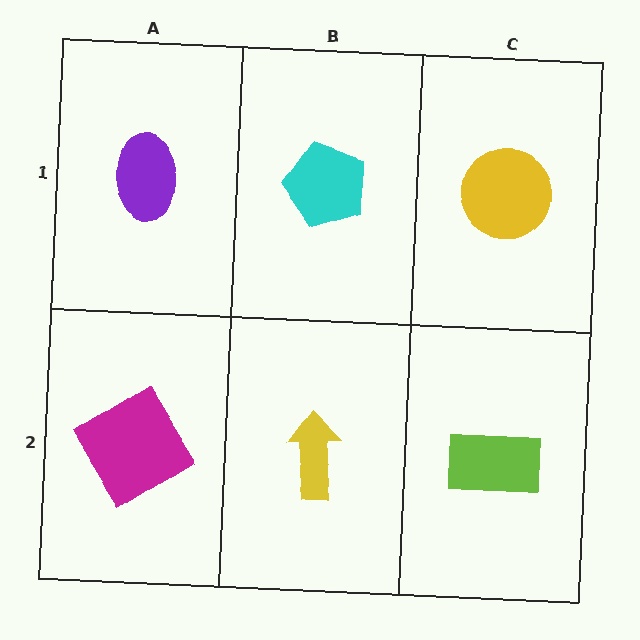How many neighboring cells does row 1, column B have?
3.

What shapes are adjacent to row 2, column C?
A yellow circle (row 1, column C), a yellow arrow (row 2, column B).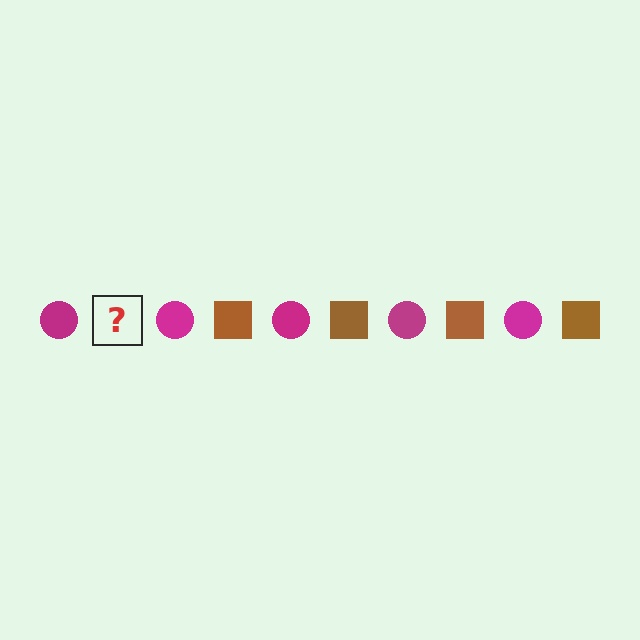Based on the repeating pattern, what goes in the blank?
The blank should be a brown square.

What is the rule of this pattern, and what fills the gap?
The rule is that the pattern alternates between magenta circle and brown square. The gap should be filled with a brown square.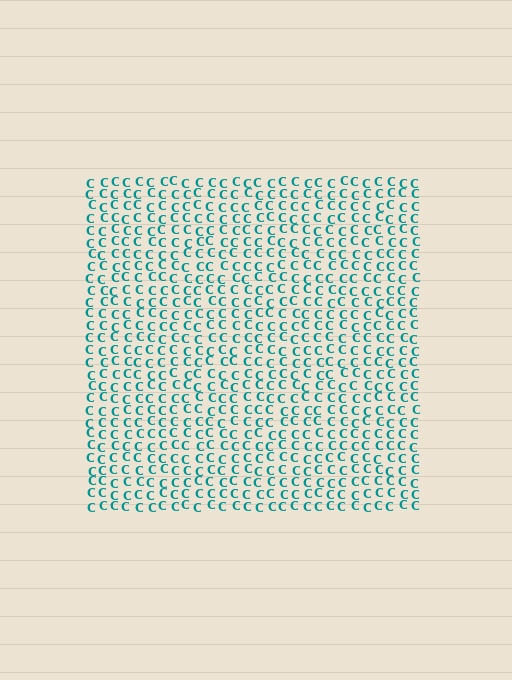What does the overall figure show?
The overall figure shows a square.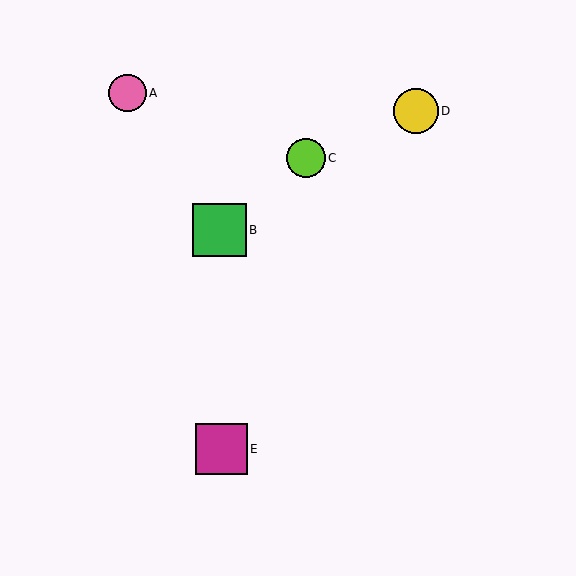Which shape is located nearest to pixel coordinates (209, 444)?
The magenta square (labeled E) at (222, 449) is nearest to that location.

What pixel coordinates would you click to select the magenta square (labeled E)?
Click at (222, 449) to select the magenta square E.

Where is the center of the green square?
The center of the green square is at (219, 230).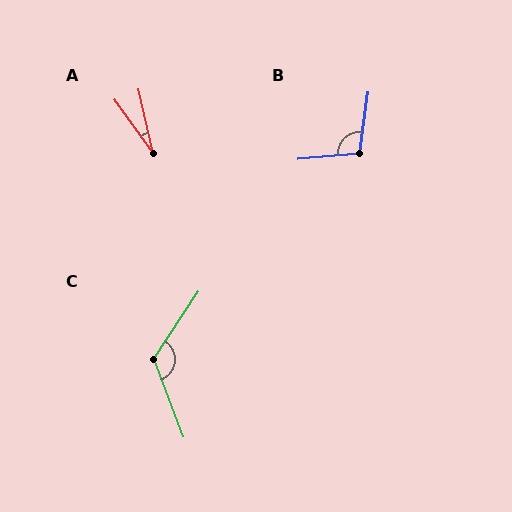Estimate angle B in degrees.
Approximately 103 degrees.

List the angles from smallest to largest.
A (23°), B (103°), C (126°).